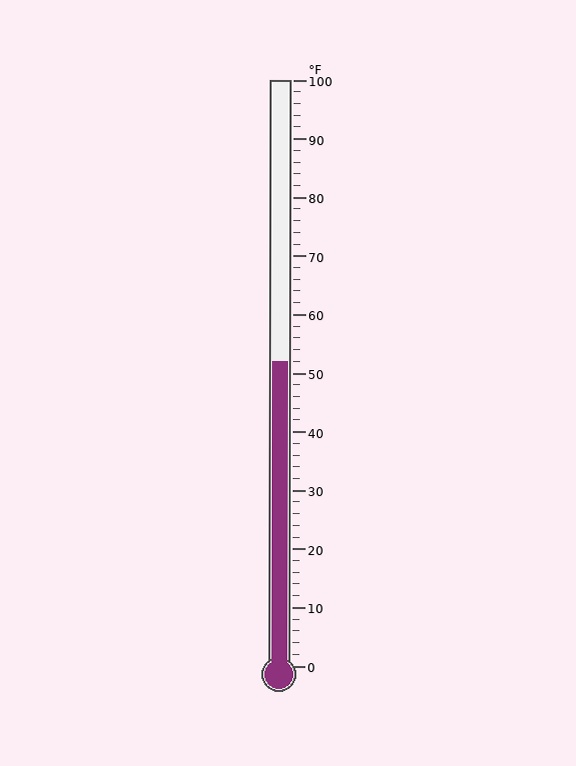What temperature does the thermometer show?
The thermometer shows approximately 52°F.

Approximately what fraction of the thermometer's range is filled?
The thermometer is filled to approximately 50% of its range.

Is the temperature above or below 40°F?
The temperature is above 40°F.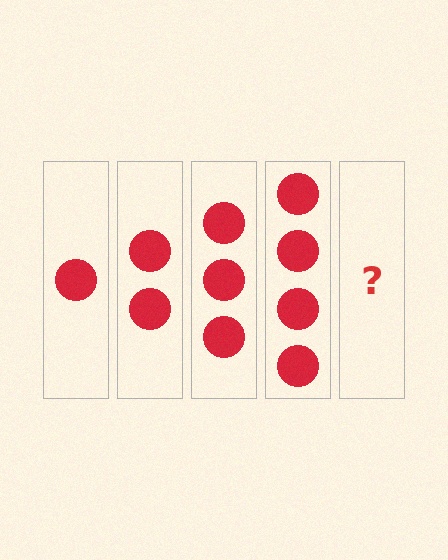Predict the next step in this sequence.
The next step is 5 circles.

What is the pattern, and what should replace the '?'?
The pattern is that each step adds one more circle. The '?' should be 5 circles.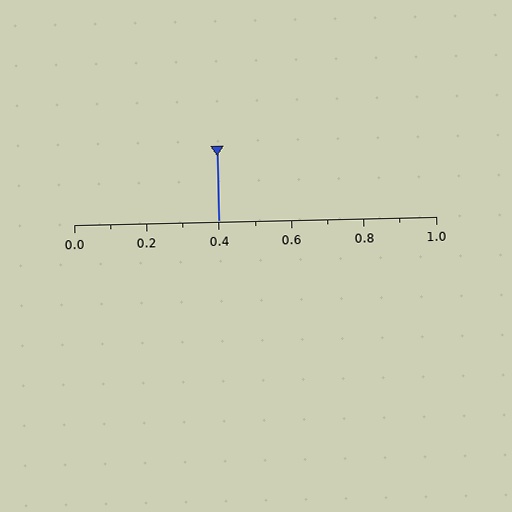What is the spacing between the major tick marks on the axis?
The major ticks are spaced 0.2 apart.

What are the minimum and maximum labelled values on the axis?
The axis runs from 0.0 to 1.0.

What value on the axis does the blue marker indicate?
The marker indicates approximately 0.4.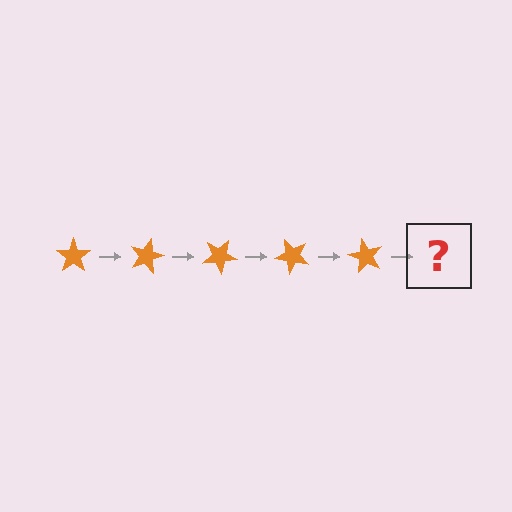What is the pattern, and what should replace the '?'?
The pattern is that the star rotates 15 degrees each step. The '?' should be an orange star rotated 75 degrees.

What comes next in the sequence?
The next element should be an orange star rotated 75 degrees.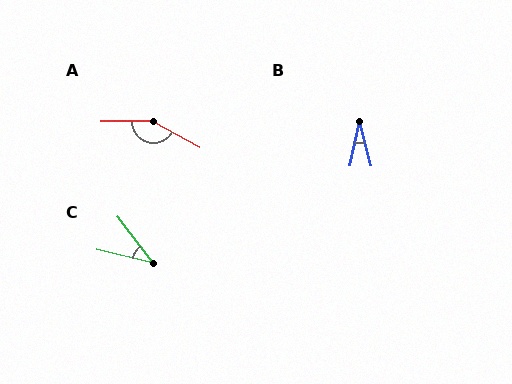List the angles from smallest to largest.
B (26°), C (40°), A (151°).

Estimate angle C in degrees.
Approximately 40 degrees.